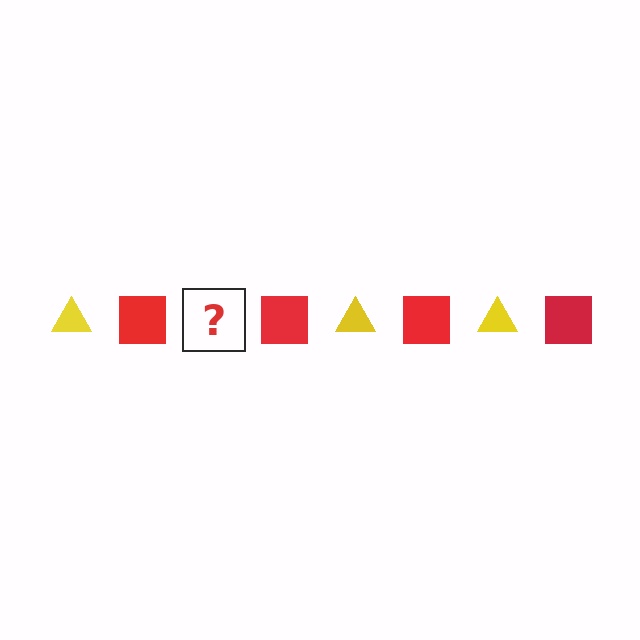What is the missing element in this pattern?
The missing element is a yellow triangle.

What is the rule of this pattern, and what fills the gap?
The rule is that the pattern alternates between yellow triangle and red square. The gap should be filled with a yellow triangle.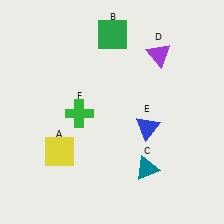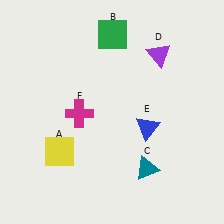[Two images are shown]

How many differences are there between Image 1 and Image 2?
There is 1 difference between the two images.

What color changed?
The cross (F) changed from green in Image 1 to magenta in Image 2.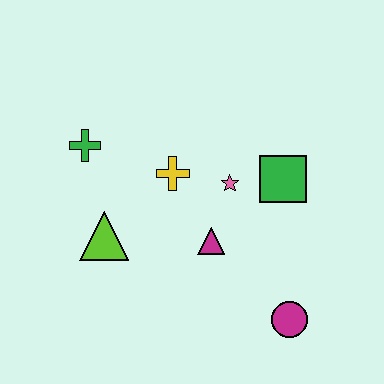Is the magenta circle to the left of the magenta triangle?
No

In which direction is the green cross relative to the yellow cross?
The green cross is to the left of the yellow cross.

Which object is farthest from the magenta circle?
The green cross is farthest from the magenta circle.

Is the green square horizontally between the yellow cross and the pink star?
No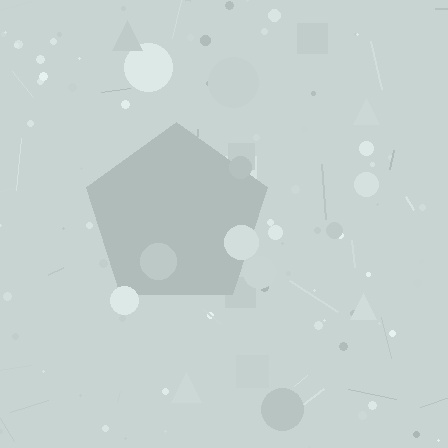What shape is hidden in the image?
A pentagon is hidden in the image.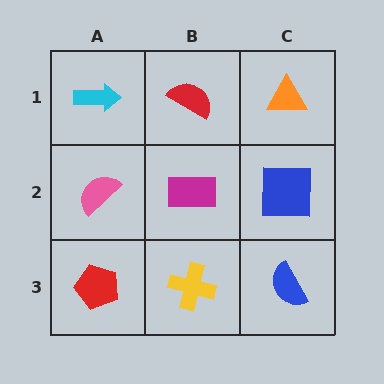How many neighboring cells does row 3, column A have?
2.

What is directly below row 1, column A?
A pink semicircle.